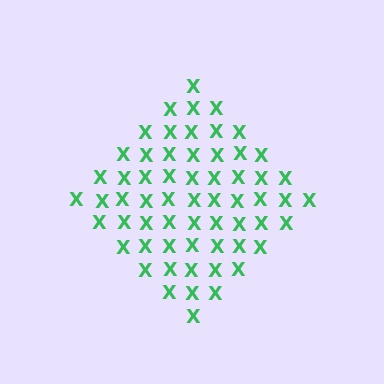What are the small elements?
The small elements are letter X's.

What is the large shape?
The large shape is a diamond.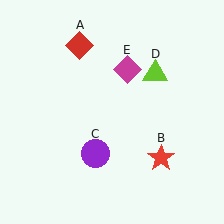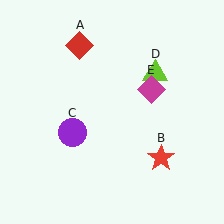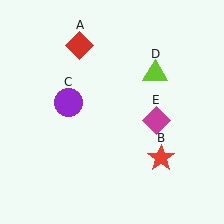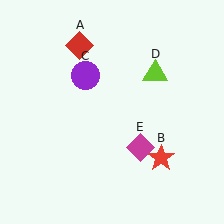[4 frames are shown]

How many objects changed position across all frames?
2 objects changed position: purple circle (object C), magenta diamond (object E).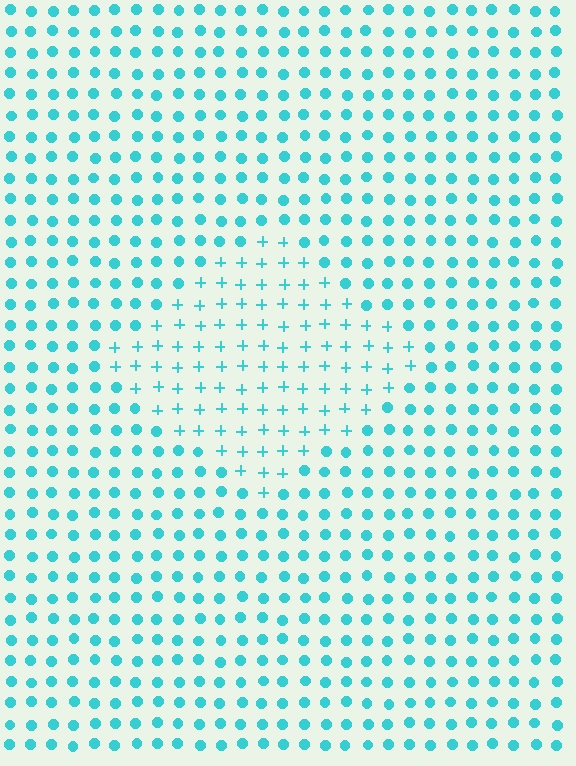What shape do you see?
I see a diamond.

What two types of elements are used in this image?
The image uses plus signs inside the diamond region and circles outside it.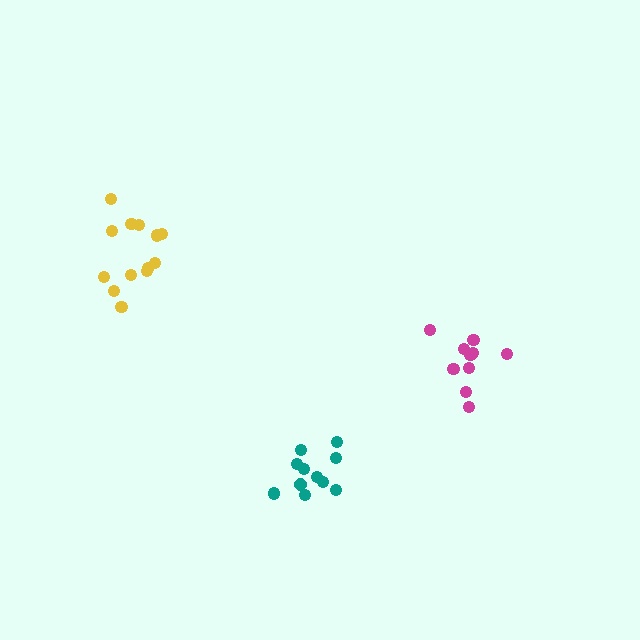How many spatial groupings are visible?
There are 3 spatial groupings.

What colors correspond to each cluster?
The clusters are colored: yellow, magenta, teal.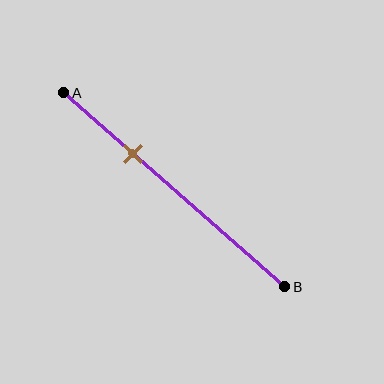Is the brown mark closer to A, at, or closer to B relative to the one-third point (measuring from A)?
The brown mark is approximately at the one-third point of segment AB.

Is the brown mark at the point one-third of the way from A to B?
Yes, the mark is approximately at the one-third point.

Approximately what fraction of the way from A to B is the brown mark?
The brown mark is approximately 30% of the way from A to B.